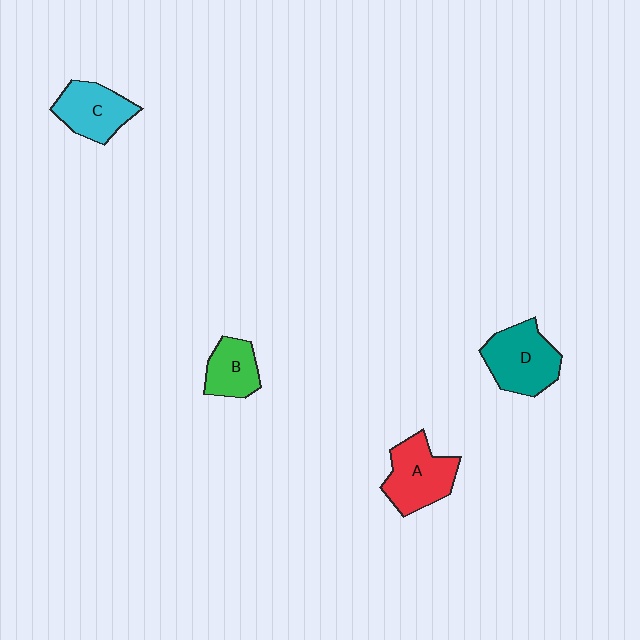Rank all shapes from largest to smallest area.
From largest to smallest: D (teal), A (red), C (cyan), B (green).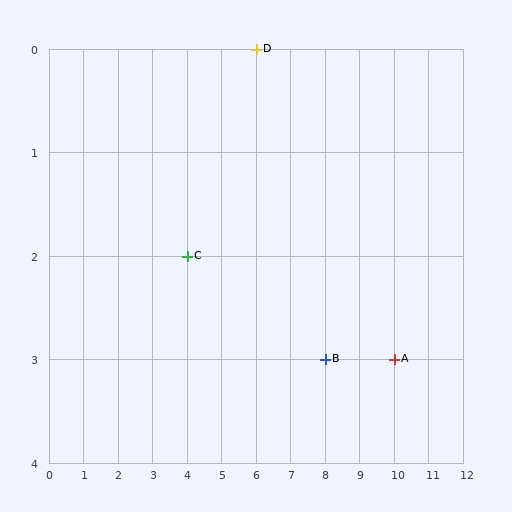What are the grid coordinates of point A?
Point A is at grid coordinates (10, 3).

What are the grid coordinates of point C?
Point C is at grid coordinates (4, 2).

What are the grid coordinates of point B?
Point B is at grid coordinates (8, 3).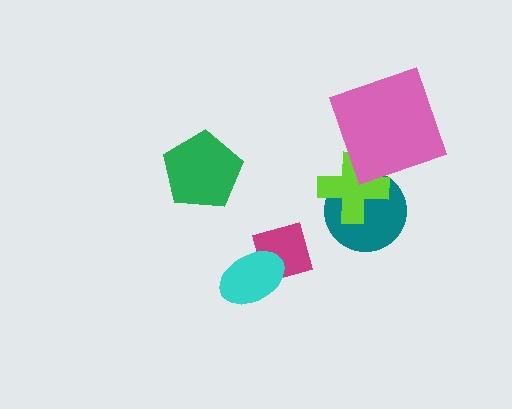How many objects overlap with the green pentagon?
0 objects overlap with the green pentagon.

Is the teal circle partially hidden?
Yes, it is partially covered by another shape.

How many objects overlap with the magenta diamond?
1 object overlaps with the magenta diamond.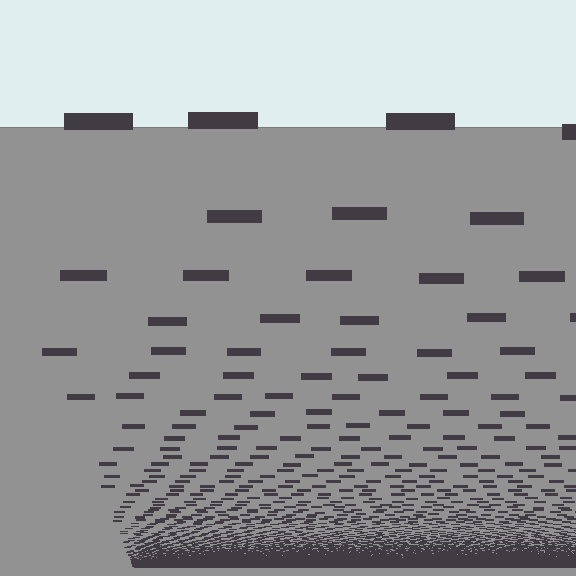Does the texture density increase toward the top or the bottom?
Density increases toward the bottom.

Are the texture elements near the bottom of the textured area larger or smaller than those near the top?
Smaller. The gradient is inverted — elements near the bottom are smaller and denser.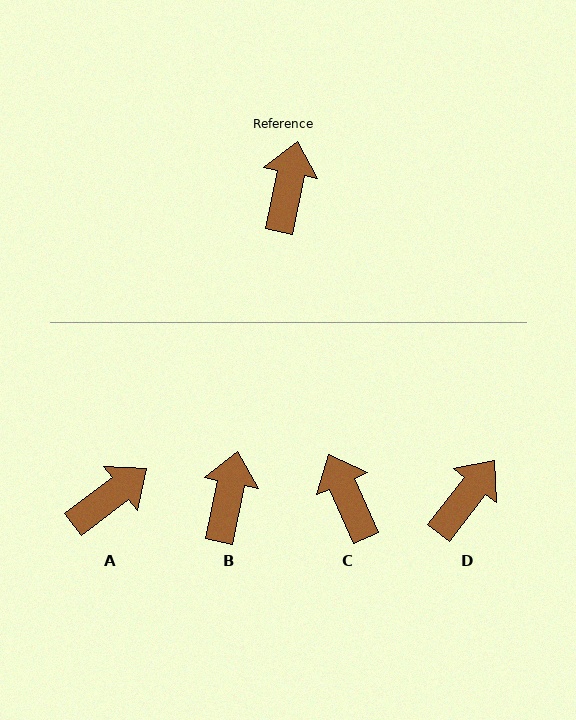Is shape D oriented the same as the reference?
No, it is off by about 26 degrees.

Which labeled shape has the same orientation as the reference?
B.